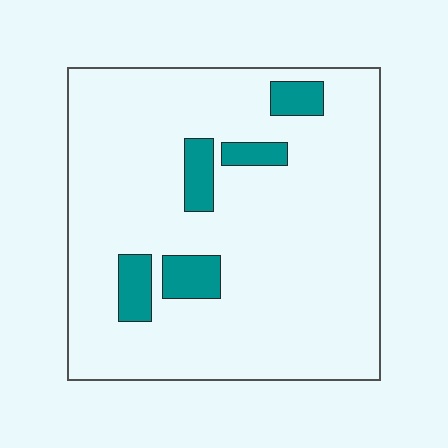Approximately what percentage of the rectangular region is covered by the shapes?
Approximately 10%.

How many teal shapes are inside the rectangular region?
5.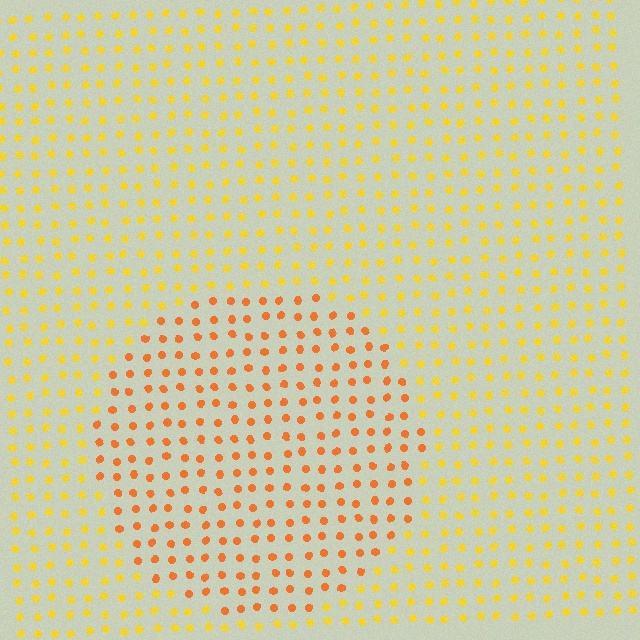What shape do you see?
I see a circle.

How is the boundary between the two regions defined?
The boundary is defined purely by a slight shift in hue (about 30 degrees). Spacing, size, and orientation are identical on both sides.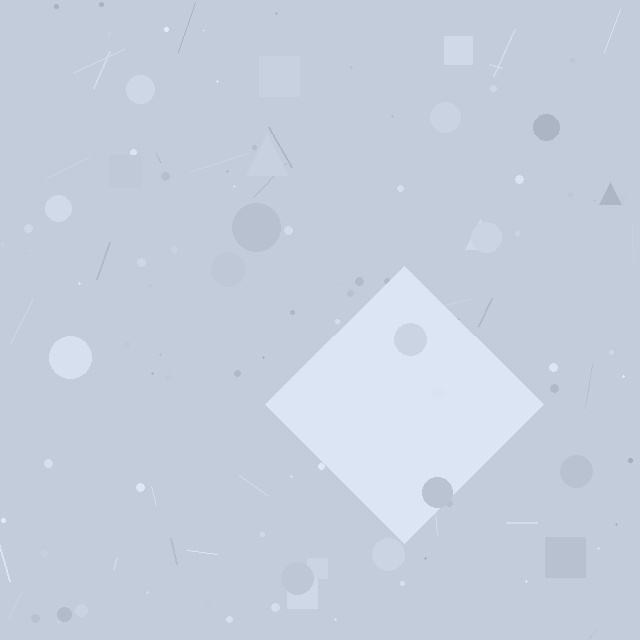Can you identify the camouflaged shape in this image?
The camouflaged shape is a diamond.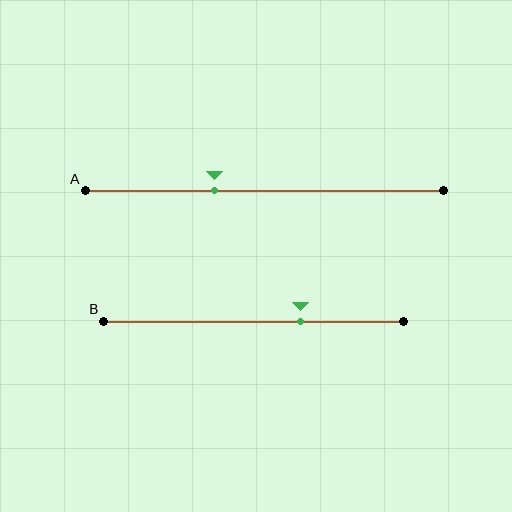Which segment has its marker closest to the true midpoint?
Segment A has its marker closest to the true midpoint.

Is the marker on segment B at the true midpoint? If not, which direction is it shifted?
No, the marker on segment B is shifted to the right by about 16% of the segment length.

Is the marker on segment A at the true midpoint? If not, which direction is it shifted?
No, the marker on segment A is shifted to the left by about 14% of the segment length.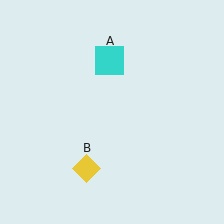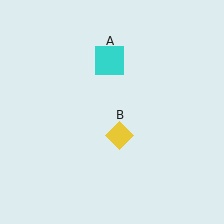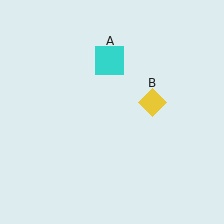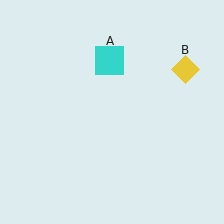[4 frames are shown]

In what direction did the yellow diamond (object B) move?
The yellow diamond (object B) moved up and to the right.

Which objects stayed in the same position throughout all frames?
Cyan square (object A) remained stationary.